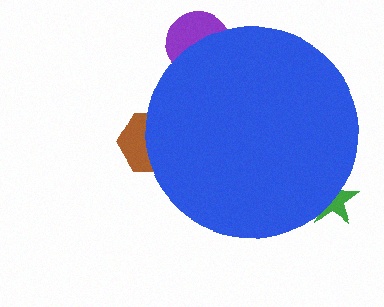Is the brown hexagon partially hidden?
Yes, the brown hexagon is partially hidden behind the blue circle.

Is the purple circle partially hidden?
Yes, the purple circle is partially hidden behind the blue circle.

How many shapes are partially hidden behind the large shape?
3 shapes are partially hidden.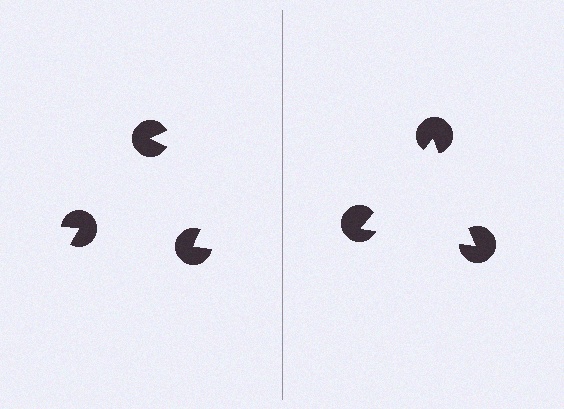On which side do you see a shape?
An illusory triangle appears on the right side. On the left side the wedge cuts are rotated, so no coherent shape forms.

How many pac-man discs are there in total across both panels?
6 — 3 on each side.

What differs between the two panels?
The pac-man discs are positioned identically on both sides; only the wedge orientations differ. On the right they align to a triangle; on the left they are misaligned.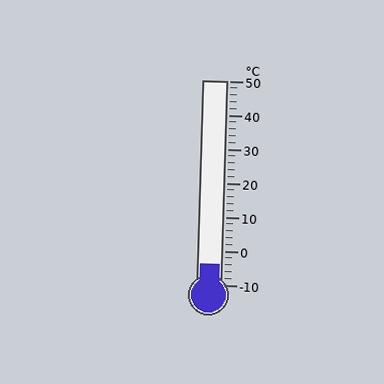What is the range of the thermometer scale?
The thermometer scale ranges from -10°C to 50°C.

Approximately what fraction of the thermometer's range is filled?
The thermometer is filled to approximately 10% of its range.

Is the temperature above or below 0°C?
The temperature is below 0°C.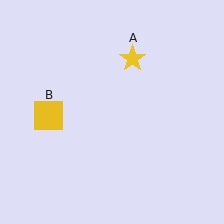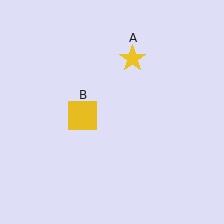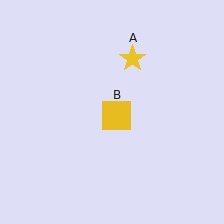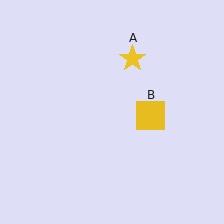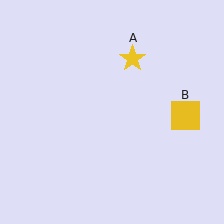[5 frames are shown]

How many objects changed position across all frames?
1 object changed position: yellow square (object B).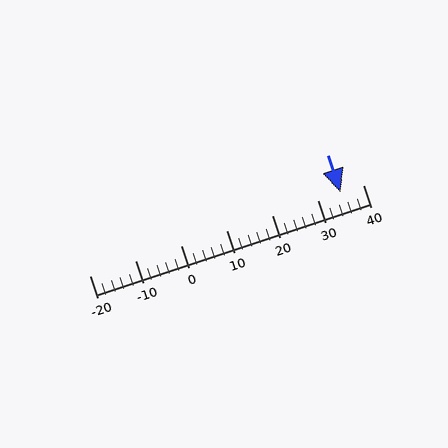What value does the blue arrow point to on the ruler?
The blue arrow points to approximately 35.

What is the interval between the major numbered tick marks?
The major tick marks are spaced 10 units apart.